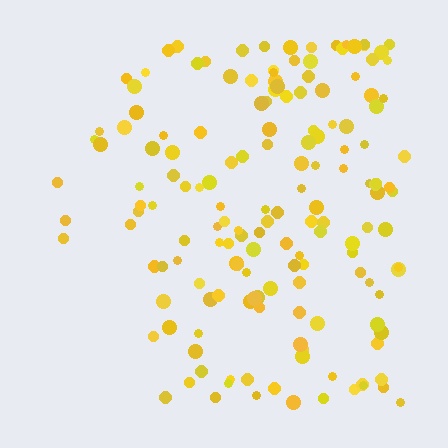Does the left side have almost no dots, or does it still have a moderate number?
Still a moderate number, just noticeably fewer than the right.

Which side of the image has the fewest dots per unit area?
The left.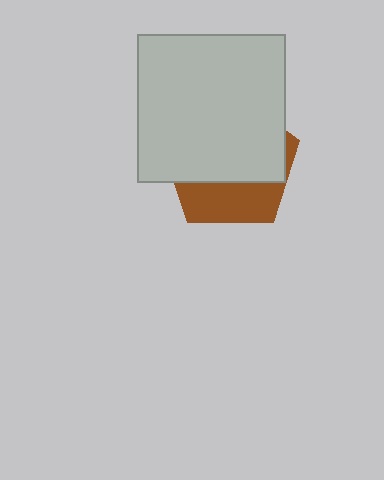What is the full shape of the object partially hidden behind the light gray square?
The partially hidden object is a brown pentagon.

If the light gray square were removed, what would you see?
You would see the complete brown pentagon.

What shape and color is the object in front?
The object in front is a light gray square.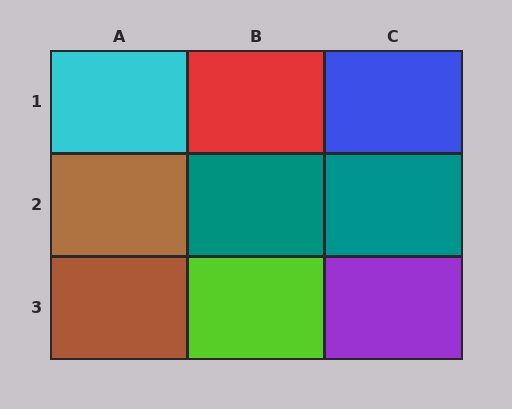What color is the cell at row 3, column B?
Lime.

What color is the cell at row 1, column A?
Cyan.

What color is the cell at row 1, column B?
Red.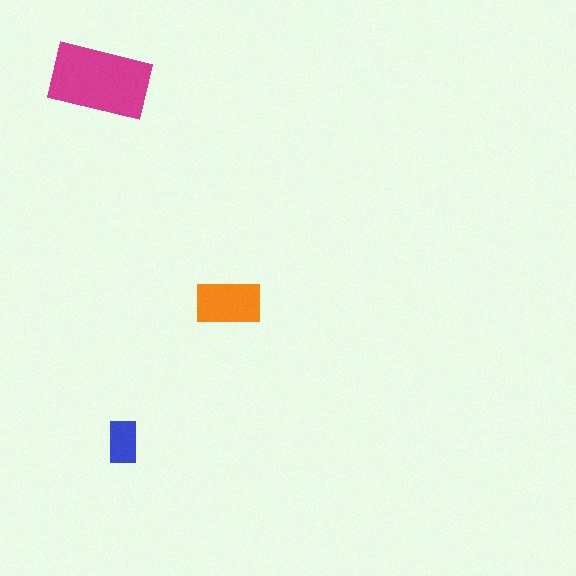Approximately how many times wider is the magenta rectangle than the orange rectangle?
About 1.5 times wider.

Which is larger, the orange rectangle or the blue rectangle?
The orange one.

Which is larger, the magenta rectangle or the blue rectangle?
The magenta one.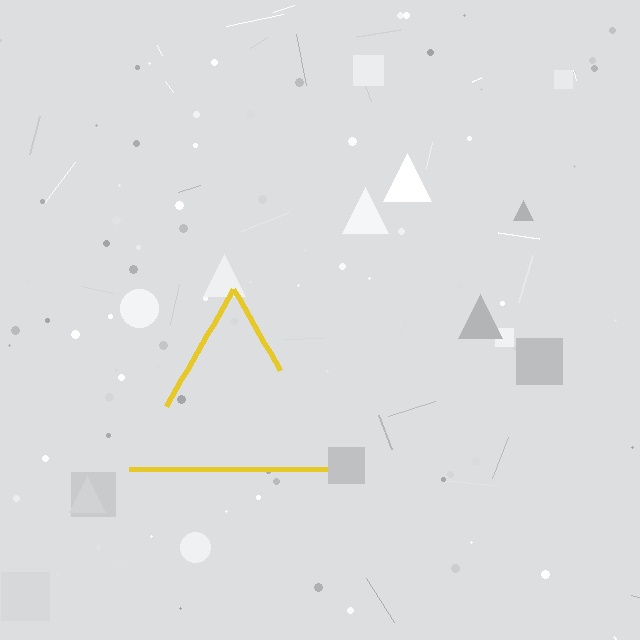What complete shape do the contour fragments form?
The contour fragments form a triangle.